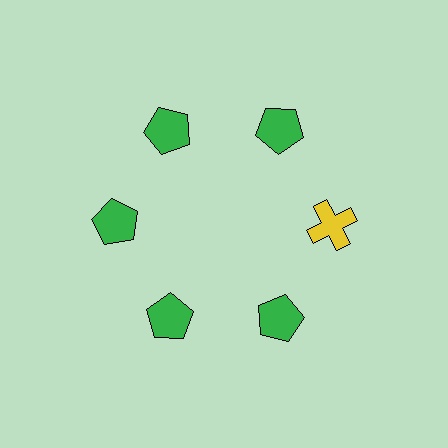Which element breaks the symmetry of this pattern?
The yellow cross at roughly the 3 o'clock position breaks the symmetry. All other shapes are green pentagons.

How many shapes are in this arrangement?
There are 6 shapes arranged in a ring pattern.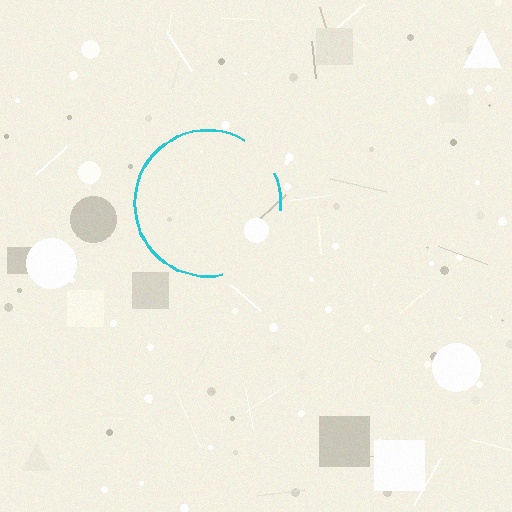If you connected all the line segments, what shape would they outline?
They would outline a circle.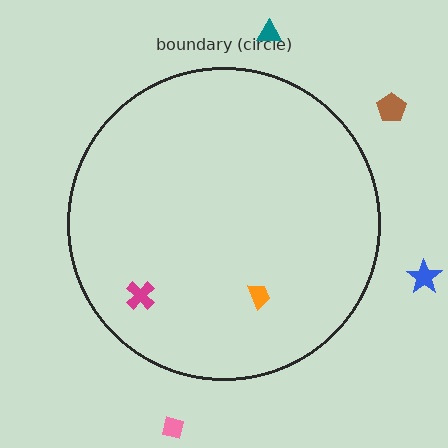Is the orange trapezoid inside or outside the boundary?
Inside.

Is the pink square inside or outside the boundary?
Outside.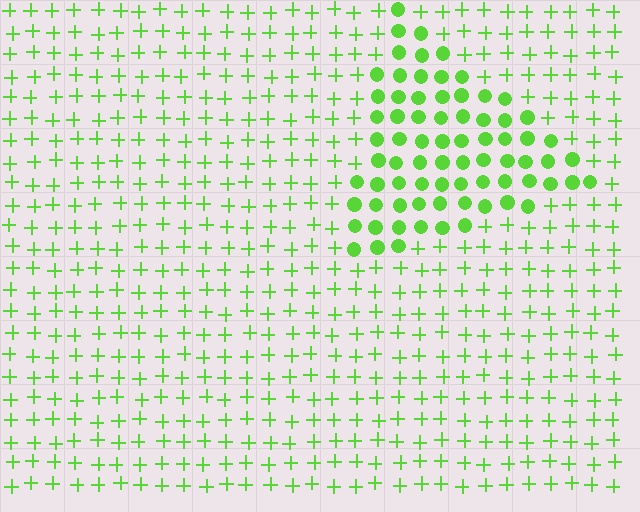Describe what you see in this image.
The image is filled with small lime elements arranged in a uniform grid. A triangle-shaped region contains circles, while the surrounding area contains plus signs. The boundary is defined purely by the change in element shape.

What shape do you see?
I see a triangle.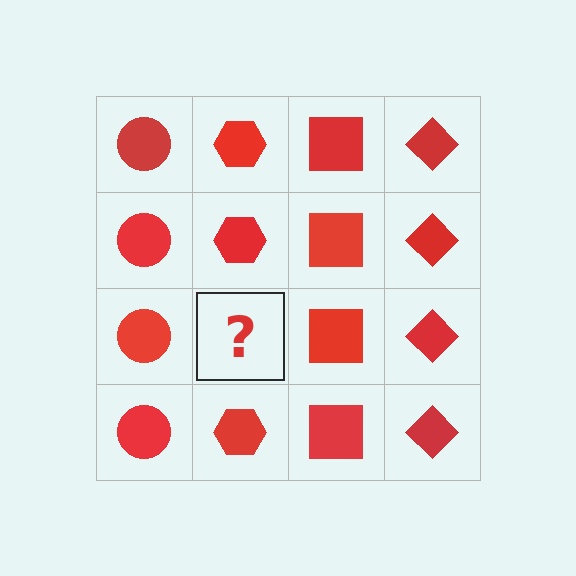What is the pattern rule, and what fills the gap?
The rule is that each column has a consistent shape. The gap should be filled with a red hexagon.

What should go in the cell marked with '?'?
The missing cell should contain a red hexagon.